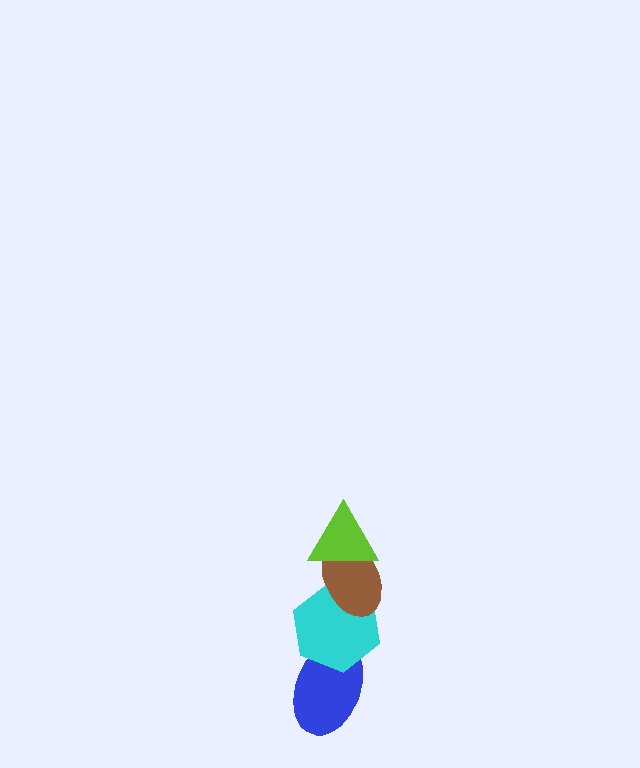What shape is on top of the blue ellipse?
The cyan hexagon is on top of the blue ellipse.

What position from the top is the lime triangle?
The lime triangle is 1st from the top.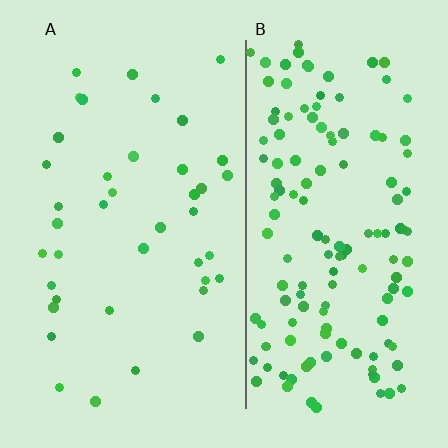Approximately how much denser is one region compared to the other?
Approximately 3.6× — region B over region A.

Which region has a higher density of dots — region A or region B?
B (the right).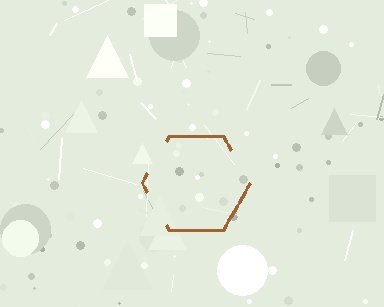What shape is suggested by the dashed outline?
The dashed outline suggests a hexagon.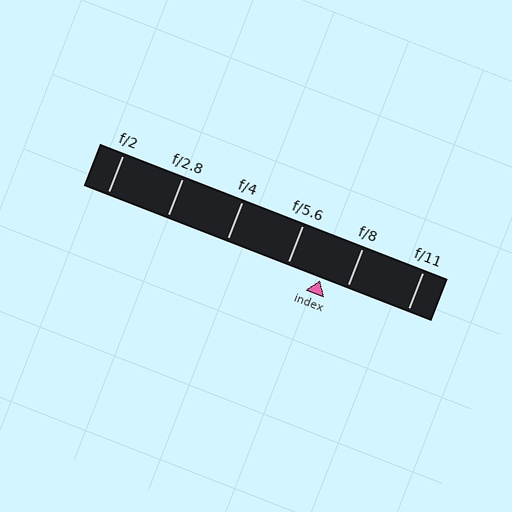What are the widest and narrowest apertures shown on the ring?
The widest aperture shown is f/2 and the narrowest is f/11.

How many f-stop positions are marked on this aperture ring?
There are 6 f-stop positions marked.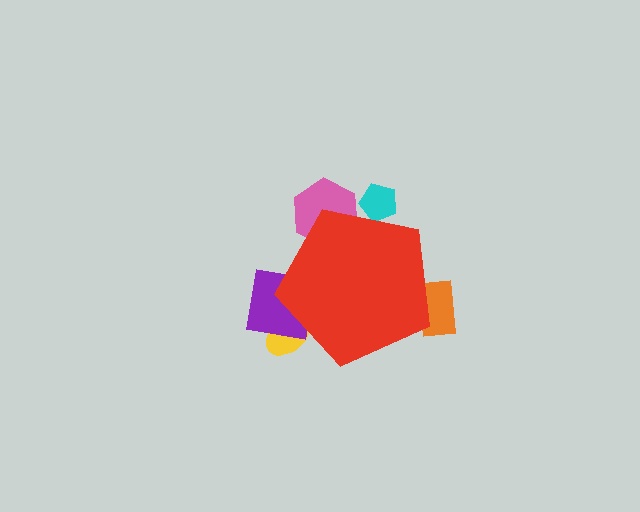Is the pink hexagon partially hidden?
Yes, the pink hexagon is partially hidden behind the red pentagon.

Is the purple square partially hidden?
Yes, the purple square is partially hidden behind the red pentagon.